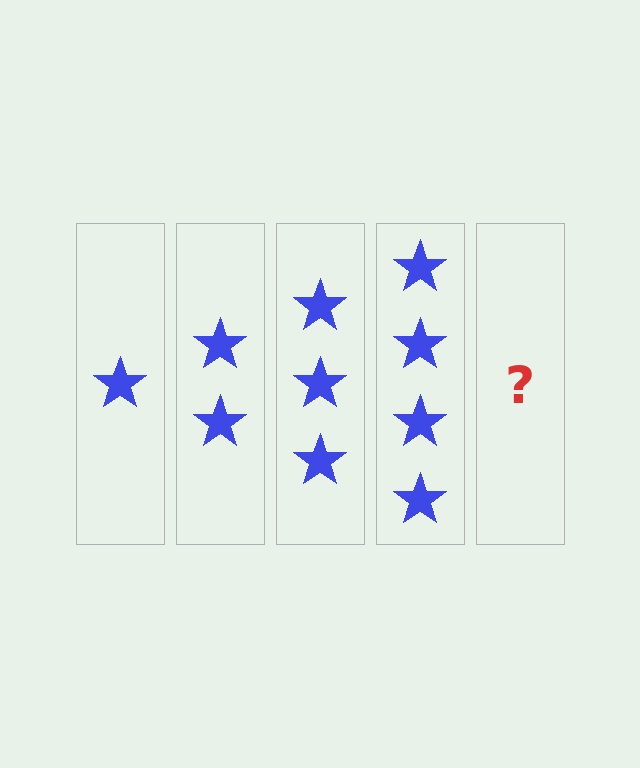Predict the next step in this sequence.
The next step is 5 stars.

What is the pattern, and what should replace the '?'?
The pattern is that each step adds one more star. The '?' should be 5 stars.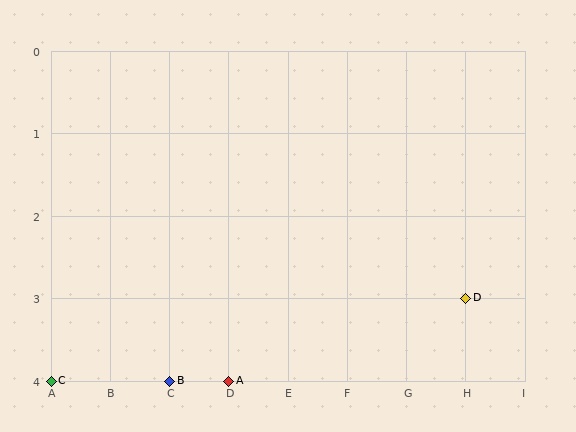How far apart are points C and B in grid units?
Points C and B are 2 columns apart.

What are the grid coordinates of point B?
Point B is at grid coordinates (C, 4).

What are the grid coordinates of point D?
Point D is at grid coordinates (H, 3).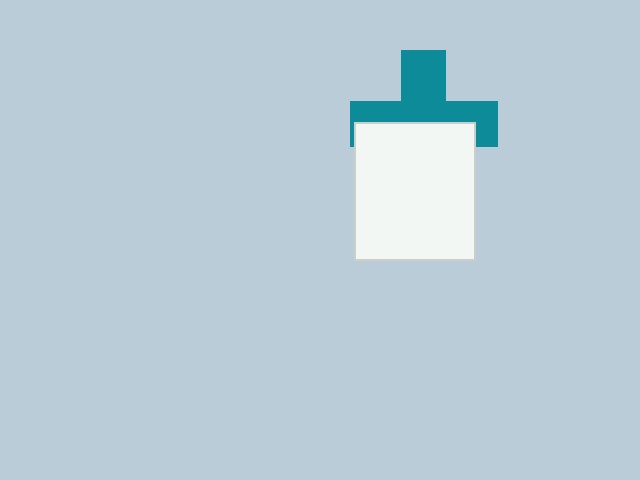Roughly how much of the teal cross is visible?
About half of it is visible (roughly 52%).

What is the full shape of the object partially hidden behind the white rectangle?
The partially hidden object is a teal cross.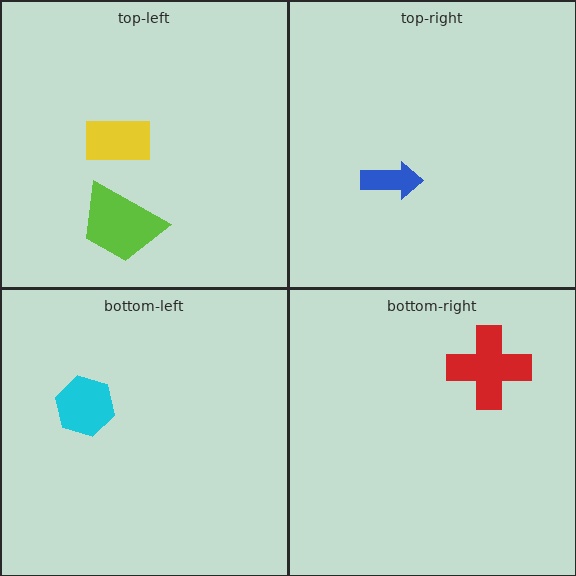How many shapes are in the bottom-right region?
1.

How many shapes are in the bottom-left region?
1.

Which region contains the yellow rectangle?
The top-left region.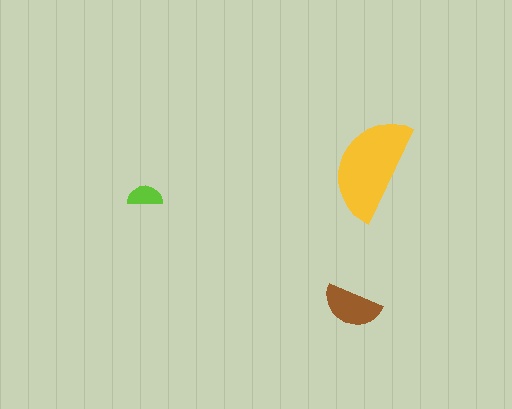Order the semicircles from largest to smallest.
the yellow one, the brown one, the lime one.